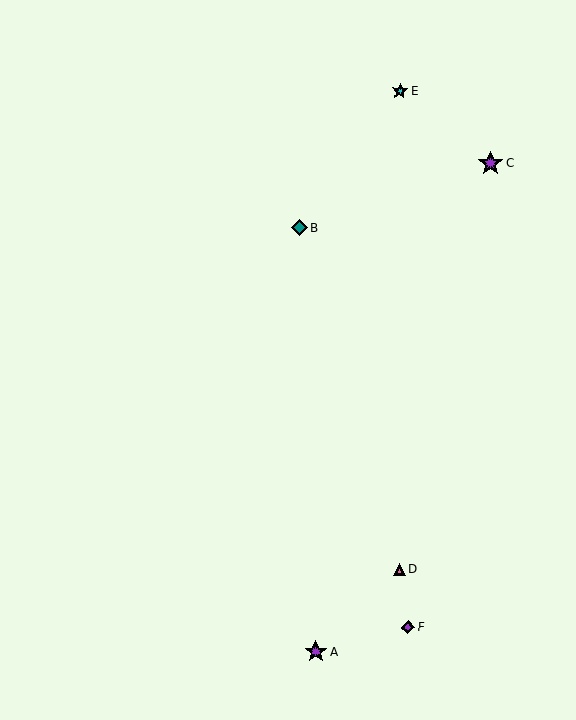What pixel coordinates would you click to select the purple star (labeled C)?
Click at (490, 163) to select the purple star C.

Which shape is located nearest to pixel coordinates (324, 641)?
The purple star (labeled A) at (316, 651) is nearest to that location.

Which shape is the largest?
The purple star (labeled C) is the largest.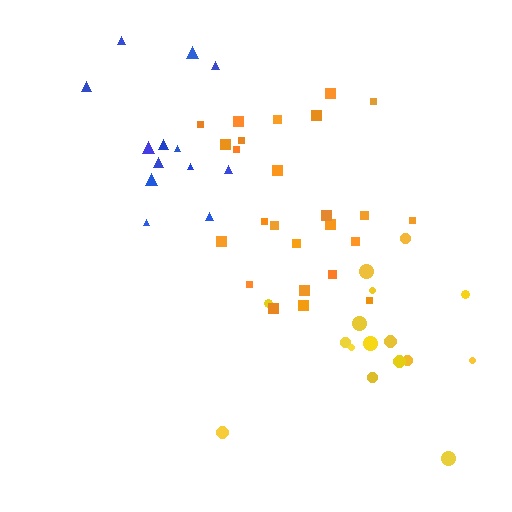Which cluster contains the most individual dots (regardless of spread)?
Orange (25).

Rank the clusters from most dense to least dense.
orange, yellow, blue.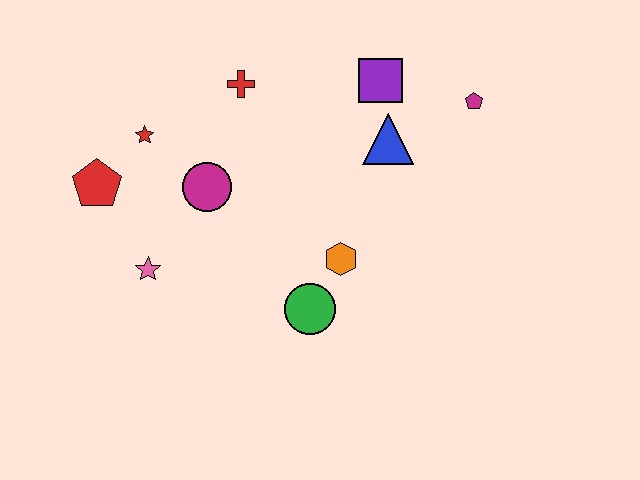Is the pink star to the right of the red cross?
No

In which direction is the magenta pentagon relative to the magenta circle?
The magenta pentagon is to the right of the magenta circle.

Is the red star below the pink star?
No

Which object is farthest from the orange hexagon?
The red pentagon is farthest from the orange hexagon.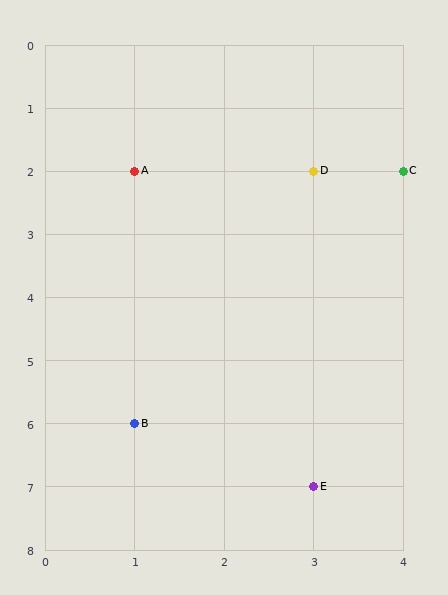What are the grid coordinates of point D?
Point D is at grid coordinates (3, 2).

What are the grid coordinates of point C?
Point C is at grid coordinates (4, 2).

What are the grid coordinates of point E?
Point E is at grid coordinates (3, 7).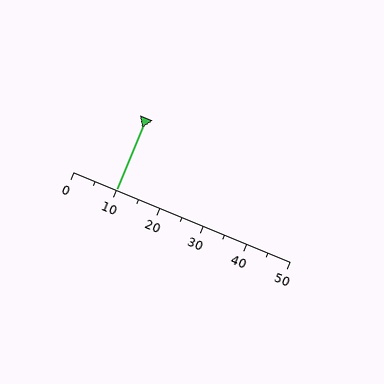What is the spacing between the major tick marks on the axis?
The major ticks are spaced 10 apart.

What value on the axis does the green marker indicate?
The marker indicates approximately 10.